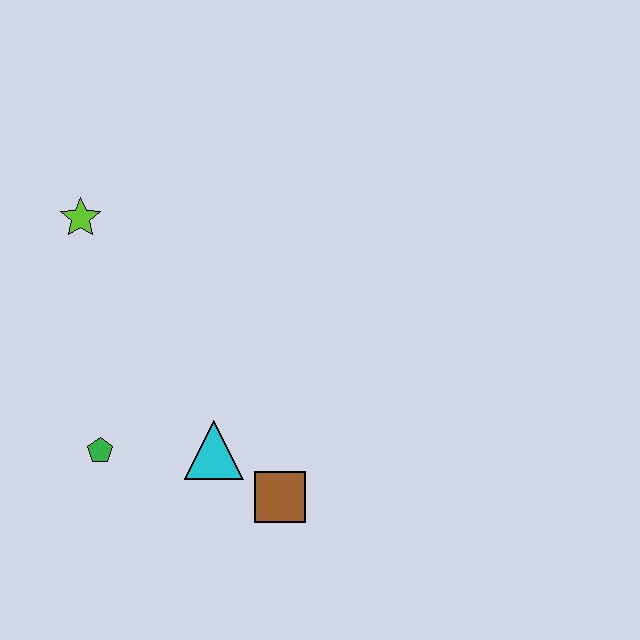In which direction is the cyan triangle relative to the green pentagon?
The cyan triangle is to the right of the green pentagon.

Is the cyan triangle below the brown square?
No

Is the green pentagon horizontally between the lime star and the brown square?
Yes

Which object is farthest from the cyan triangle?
The lime star is farthest from the cyan triangle.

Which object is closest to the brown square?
The cyan triangle is closest to the brown square.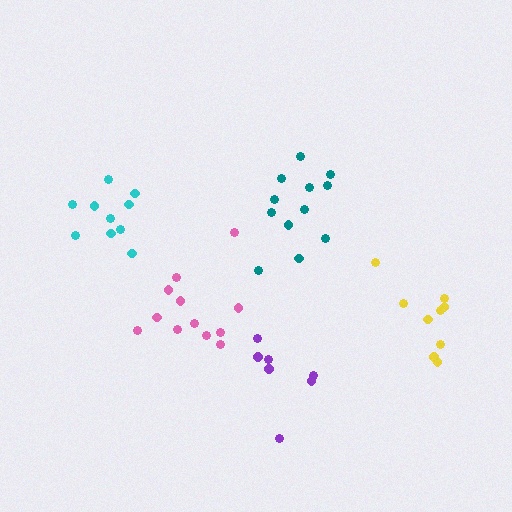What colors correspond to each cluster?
The clusters are colored: yellow, pink, cyan, purple, teal.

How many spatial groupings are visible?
There are 5 spatial groupings.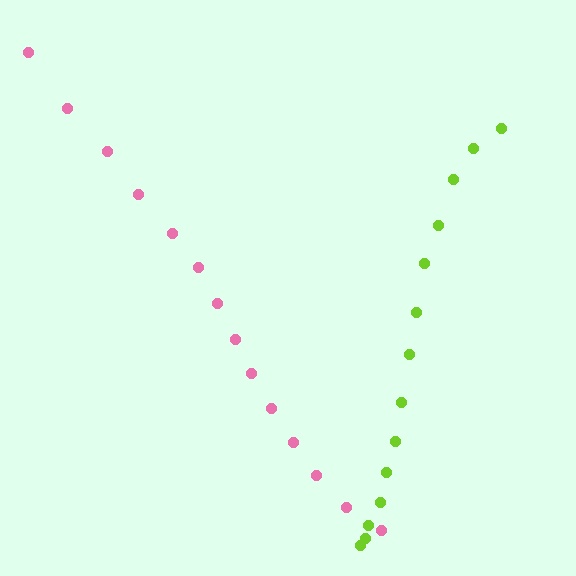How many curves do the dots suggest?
There are 2 distinct paths.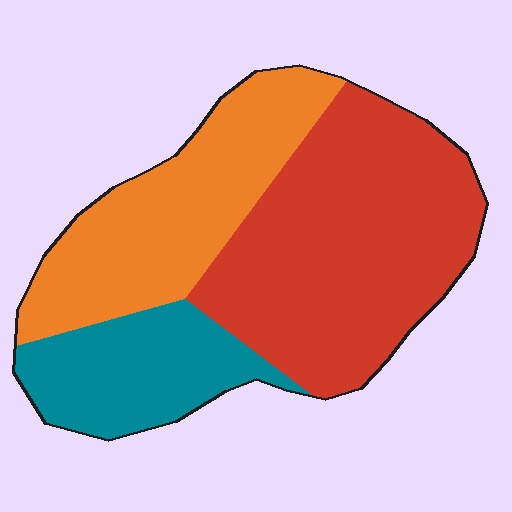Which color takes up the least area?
Teal, at roughly 20%.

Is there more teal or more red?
Red.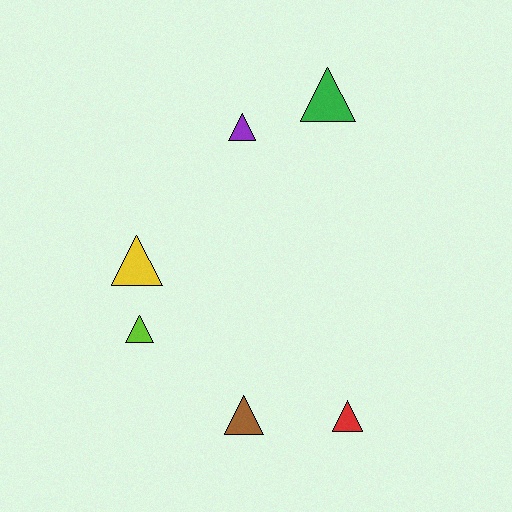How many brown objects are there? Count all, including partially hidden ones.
There is 1 brown object.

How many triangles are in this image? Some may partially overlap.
There are 6 triangles.